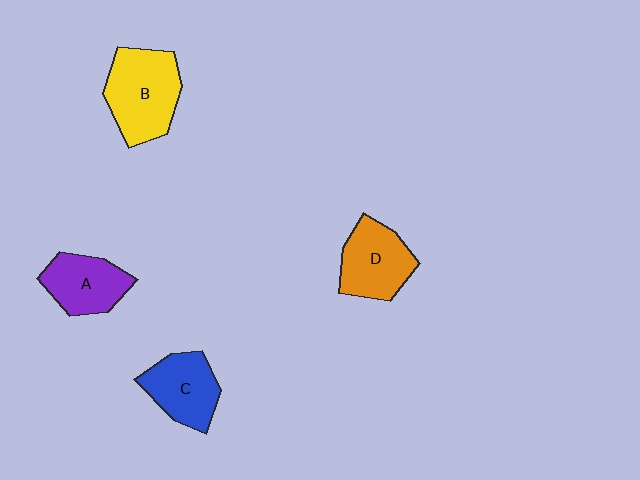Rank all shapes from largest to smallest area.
From largest to smallest: B (yellow), D (orange), C (blue), A (purple).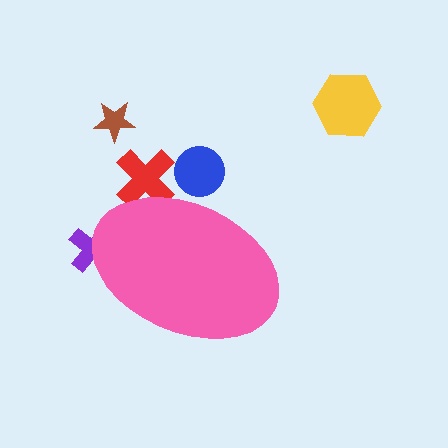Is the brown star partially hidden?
No, the brown star is fully visible.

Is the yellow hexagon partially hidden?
No, the yellow hexagon is fully visible.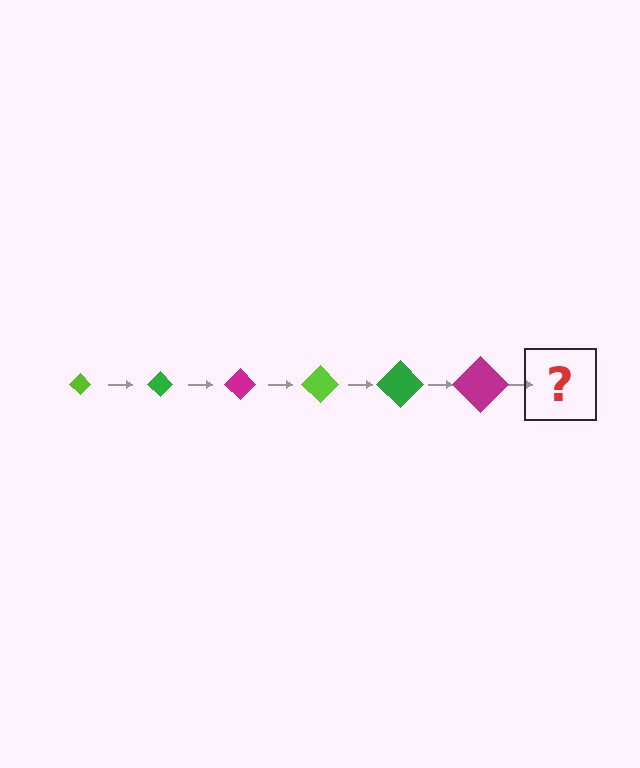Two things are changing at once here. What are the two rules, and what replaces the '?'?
The two rules are that the diamond grows larger each step and the color cycles through lime, green, and magenta. The '?' should be a lime diamond, larger than the previous one.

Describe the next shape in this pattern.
It should be a lime diamond, larger than the previous one.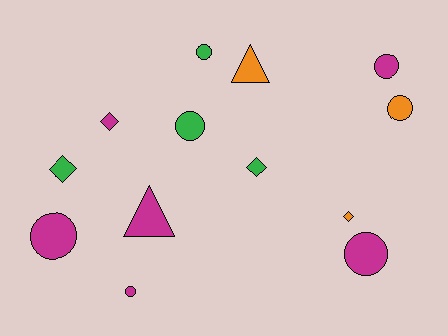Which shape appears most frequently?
Circle, with 7 objects.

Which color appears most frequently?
Magenta, with 6 objects.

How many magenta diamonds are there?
There is 1 magenta diamond.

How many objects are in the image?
There are 13 objects.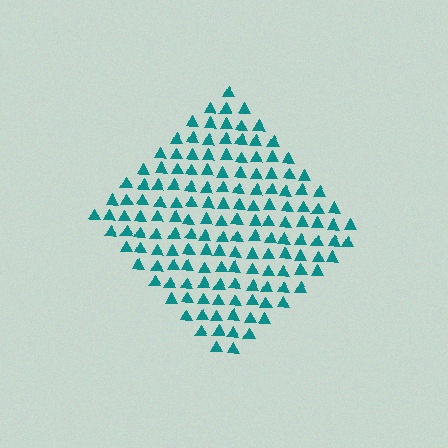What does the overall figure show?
The overall figure shows a diamond.